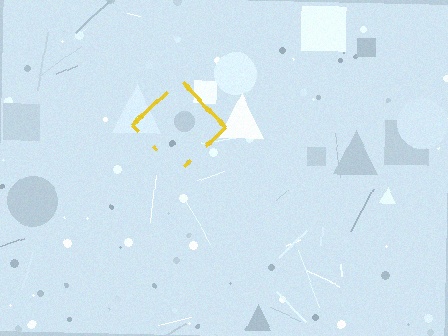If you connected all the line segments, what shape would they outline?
They would outline a diamond.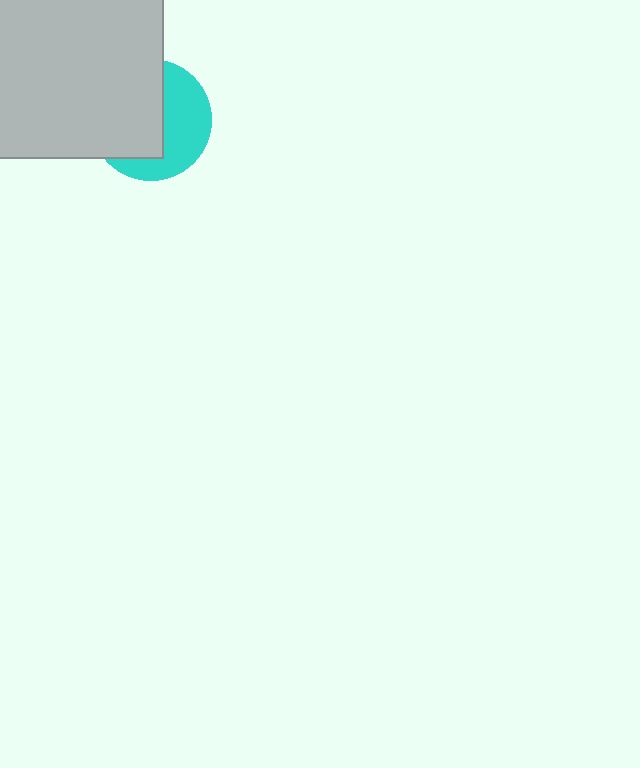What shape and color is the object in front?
The object in front is a light gray square.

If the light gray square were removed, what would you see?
You would see the complete cyan circle.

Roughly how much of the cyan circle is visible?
About half of it is visible (roughly 45%).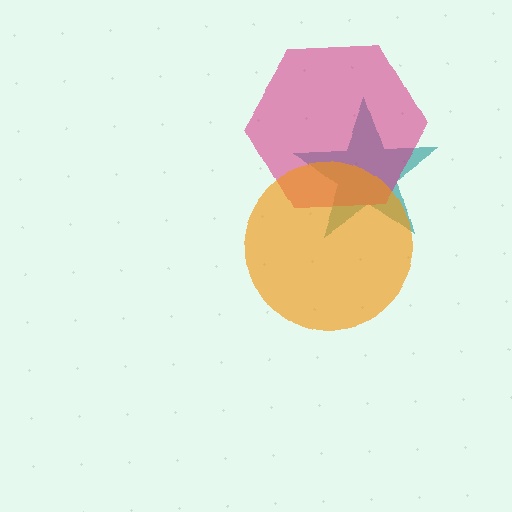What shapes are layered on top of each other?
The layered shapes are: a teal star, a magenta hexagon, an orange circle.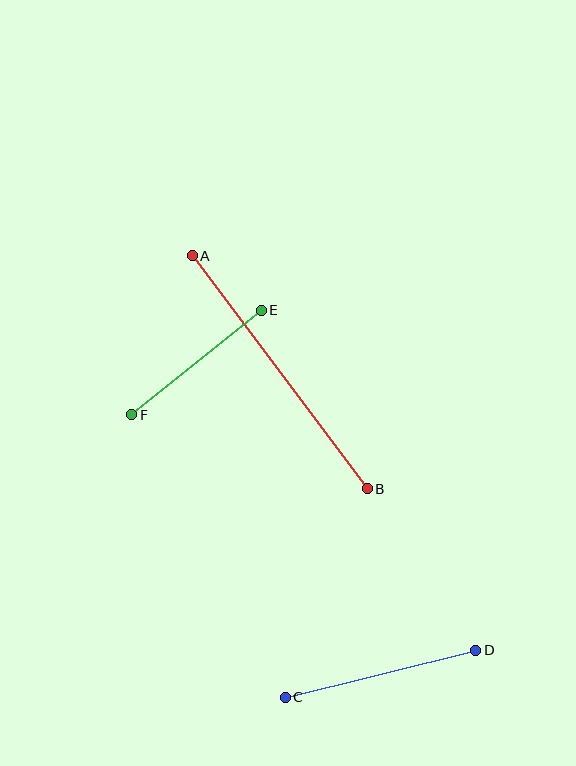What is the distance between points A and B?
The distance is approximately 291 pixels.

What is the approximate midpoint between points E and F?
The midpoint is at approximately (197, 363) pixels.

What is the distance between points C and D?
The distance is approximately 196 pixels.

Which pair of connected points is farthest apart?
Points A and B are farthest apart.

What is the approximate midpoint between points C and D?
The midpoint is at approximately (381, 674) pixels.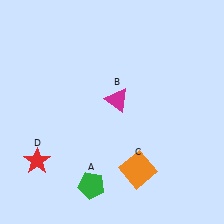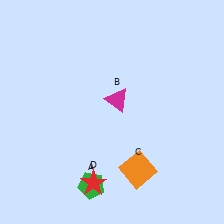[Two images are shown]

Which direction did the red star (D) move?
The red star (D) moved right.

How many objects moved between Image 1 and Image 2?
1 object moved between the two images.